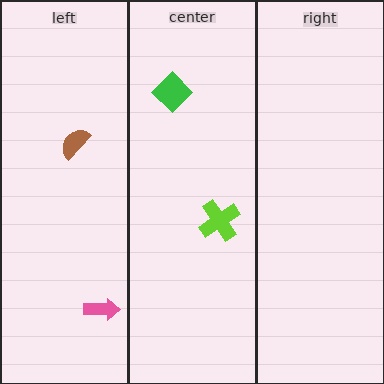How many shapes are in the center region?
2.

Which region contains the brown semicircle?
The left region.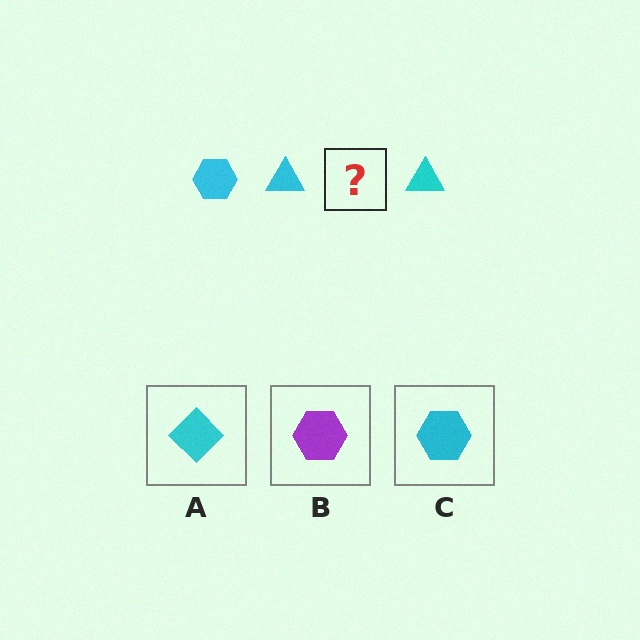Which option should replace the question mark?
Option C.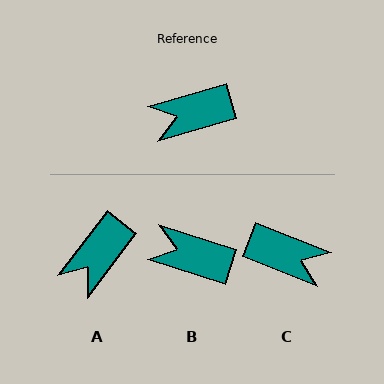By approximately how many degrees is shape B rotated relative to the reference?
Approximately 34 degrees clockwise.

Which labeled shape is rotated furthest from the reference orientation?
C, about 142 degrees away.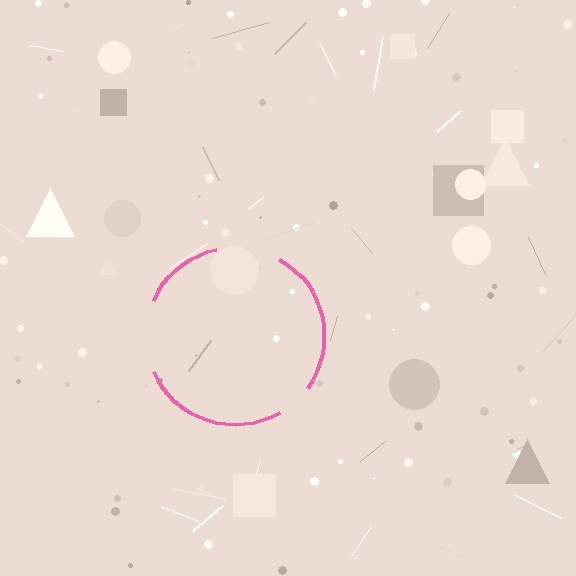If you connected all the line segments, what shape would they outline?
They would outline a circle.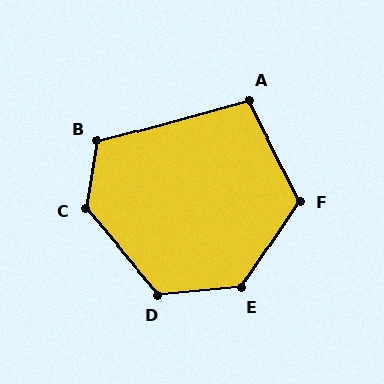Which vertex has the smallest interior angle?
A, at approximately 102 degrees.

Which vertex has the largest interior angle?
C, at approximately 130 degrees.